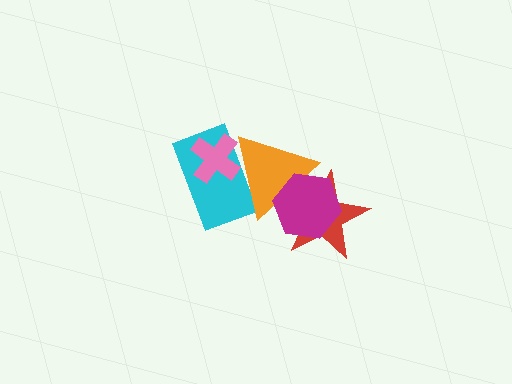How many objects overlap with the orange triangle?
4 objects overlap with the orange triangle.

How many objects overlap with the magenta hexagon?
2 objects overlap with the magenta hexagon.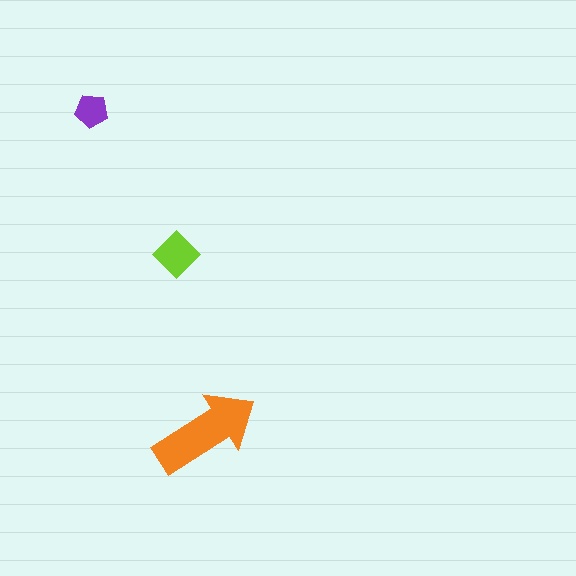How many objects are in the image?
There are 3 objects in the image.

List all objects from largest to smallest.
The orange arrow, the lime diamond, the purple pentagon.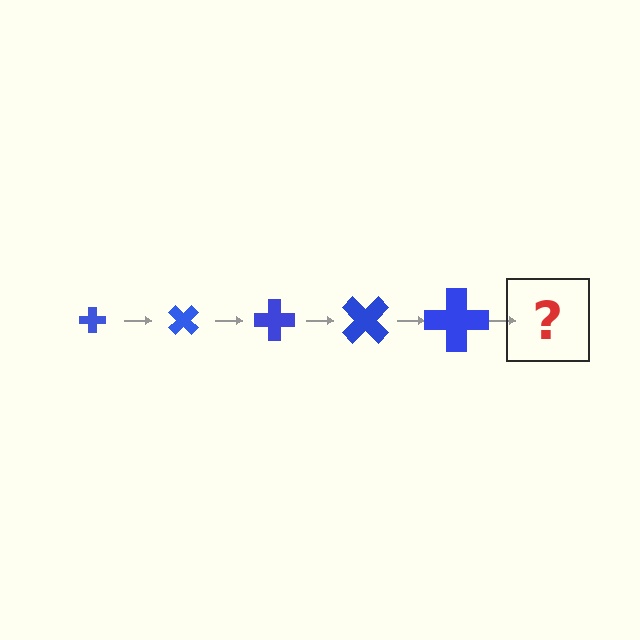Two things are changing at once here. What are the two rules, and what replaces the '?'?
The two rules are that the cross grows larger each step and it rotates 45 degrees each step. The '?' should be a cross, larger than the previous one and rotated 225 degrees from the start.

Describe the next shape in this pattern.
It should be a cross, larger than the previous one and rotated 225 degrees from the start.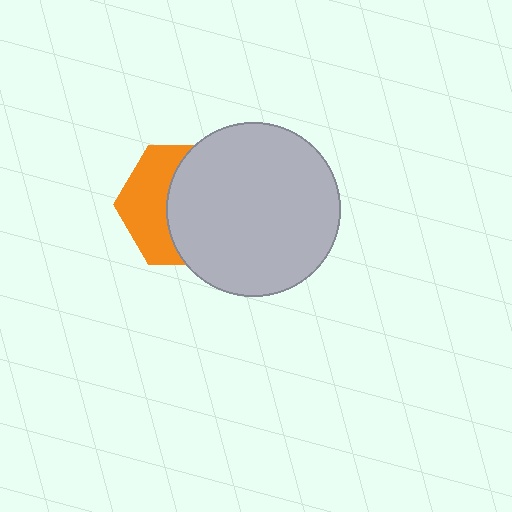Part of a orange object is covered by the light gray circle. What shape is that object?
It is a hexagon.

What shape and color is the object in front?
The object in front is a light gray circle.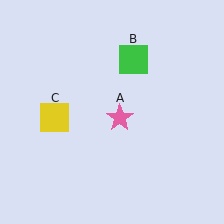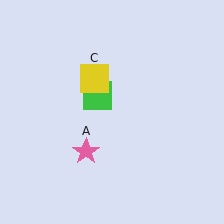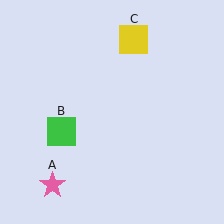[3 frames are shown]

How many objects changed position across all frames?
3 objects changed position: pink star (object A), green square (object B), yellow square (object C).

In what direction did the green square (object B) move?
The green square (object B) moved down and to the left.